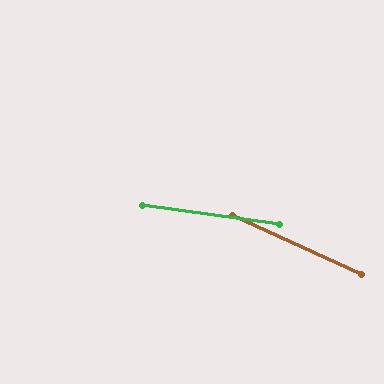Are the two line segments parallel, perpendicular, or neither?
Neither parallel nor perpendicular — they differ by about 17°.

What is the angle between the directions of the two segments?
Approximately 17 degrees.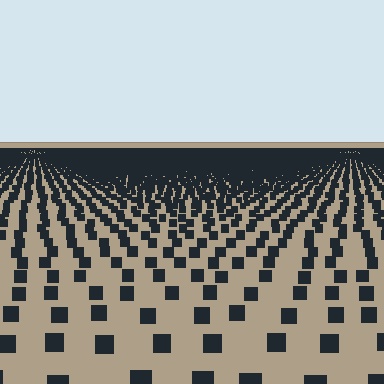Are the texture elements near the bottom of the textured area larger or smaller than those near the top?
Larger. Near the bottom, elements are closer to the viewer and appear at a bigger on-screen size.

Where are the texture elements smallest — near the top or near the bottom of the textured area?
Near the top.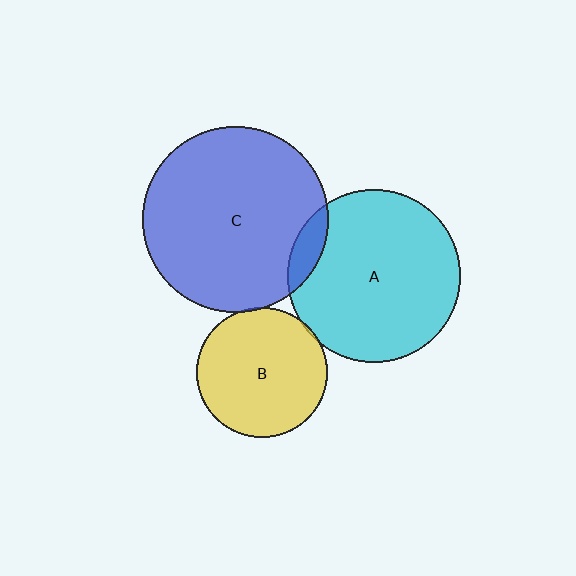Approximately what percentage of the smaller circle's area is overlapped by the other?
Approximately 10%.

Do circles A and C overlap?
Yes.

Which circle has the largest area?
Circle C (blue).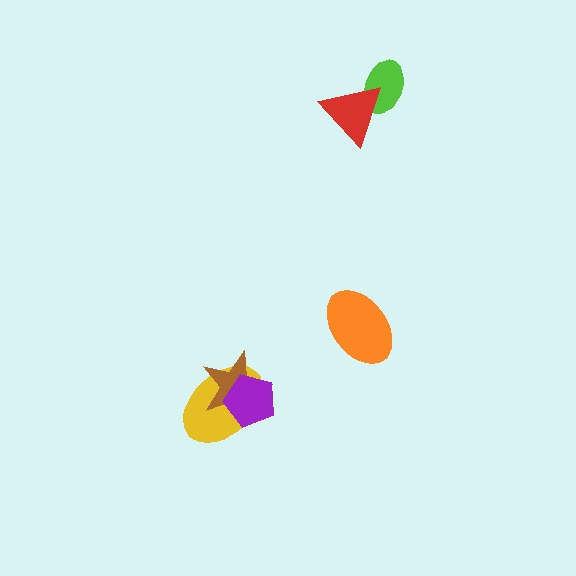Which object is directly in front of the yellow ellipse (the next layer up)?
The brown star is directly in front of the yellow ellipse.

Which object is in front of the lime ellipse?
The red triangle is in front of the lime ellipse.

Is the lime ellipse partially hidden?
Yes, it is partially covered by another shape.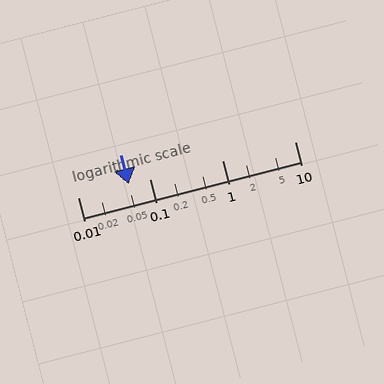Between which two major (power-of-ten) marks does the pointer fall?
The pointer is between 0.01 and 0.1.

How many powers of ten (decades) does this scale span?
The scale spans 3 decades, from 0.01 to 10.